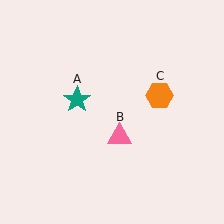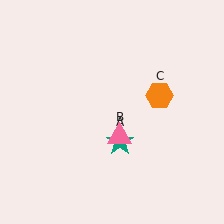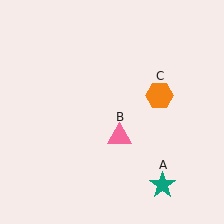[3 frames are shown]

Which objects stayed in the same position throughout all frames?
Pink triangle (object B) and orange hexagon (object C) remained stationary.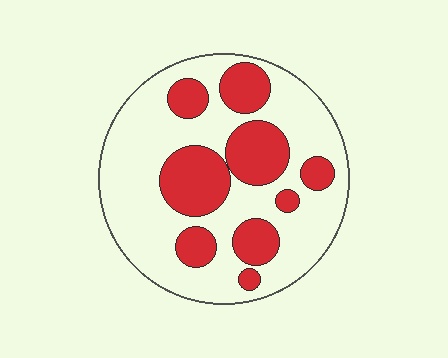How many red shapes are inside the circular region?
9.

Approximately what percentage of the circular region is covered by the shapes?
Approximately 30%.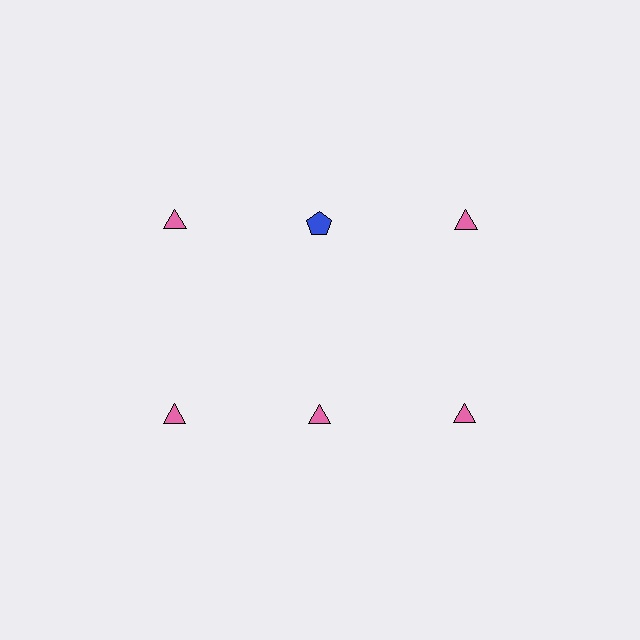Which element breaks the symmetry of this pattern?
The blue pentagon in the top row, second from left column breaks the symmetry. All other shapes are pink triangles.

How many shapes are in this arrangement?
There are 6 shapes arranged in a grid pattern.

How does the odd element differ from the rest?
It differs in both color (blue instead of pink) and shape (pentagon instead of triangle).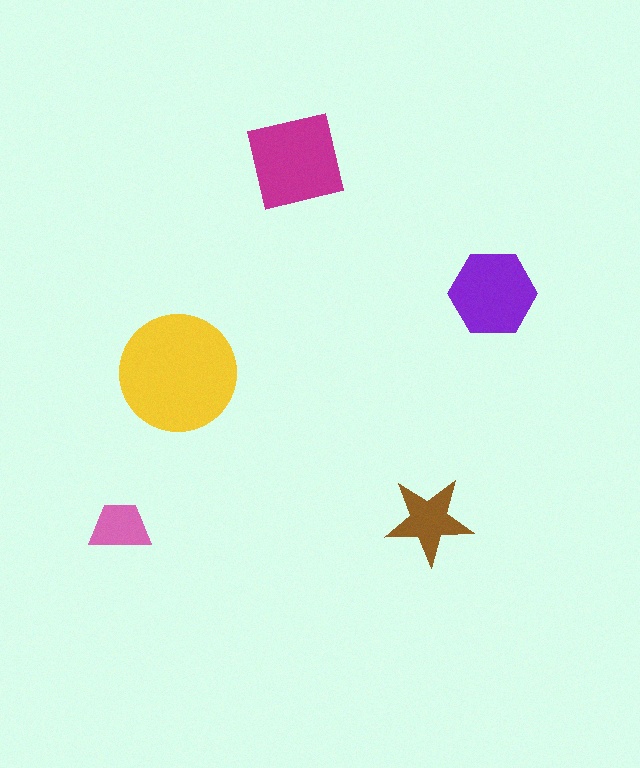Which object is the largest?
The yellow circle.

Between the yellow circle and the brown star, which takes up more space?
The yellow circle.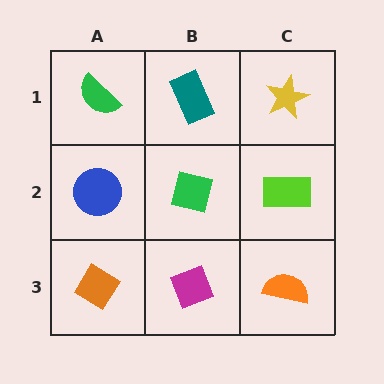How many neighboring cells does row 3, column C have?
2.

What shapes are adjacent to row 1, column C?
A lime rectangle (row 2, column C), a teal rectangle (row 1, column B).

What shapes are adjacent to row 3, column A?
A blue circle (row 2, column A), a magenta diamond (row 3, column B).